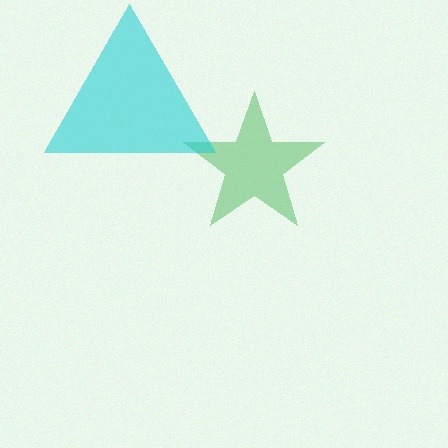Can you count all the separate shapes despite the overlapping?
Yes, there are 2 separate shapes.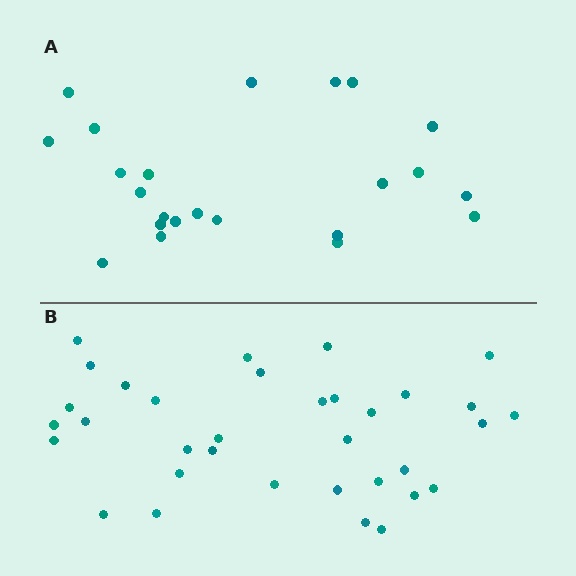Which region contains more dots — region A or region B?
Region B (the bottom region) has more dots.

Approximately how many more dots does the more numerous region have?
Region B has roughly 12 or so more dots than region A.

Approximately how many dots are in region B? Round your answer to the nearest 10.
About 30 dots. (The exact count is 34, which rounds to 30.)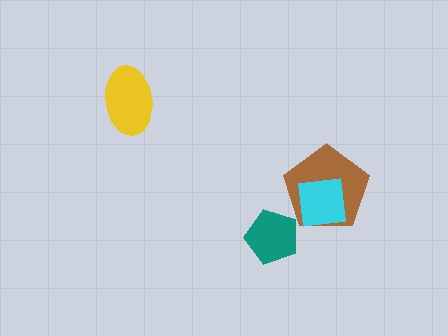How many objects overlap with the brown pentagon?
1 object overlaps with the brown pentagon.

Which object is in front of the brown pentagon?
The cyan square is in front of the brown pentagon.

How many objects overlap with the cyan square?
1 object overlaps with the cyan square.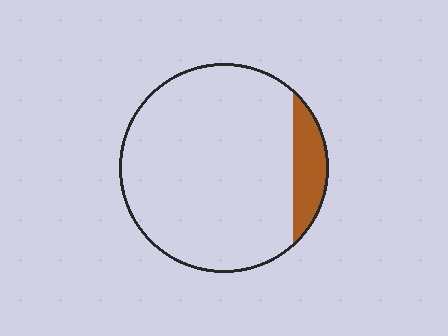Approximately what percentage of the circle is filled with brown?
Approximately 10%.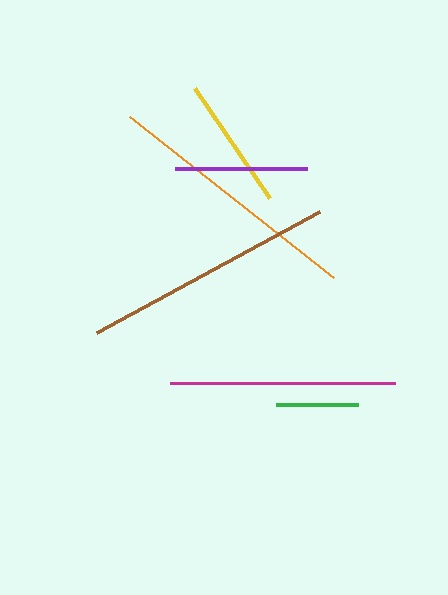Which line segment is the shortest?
The green line is the shortest at approximately 82 pixels.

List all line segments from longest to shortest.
From longest to shortest: orange, brown, magenta, yellow, purple, green.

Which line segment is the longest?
The orange line is the longest at approximately 260 pixels.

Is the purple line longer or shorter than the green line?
The purple line is longer than the green line.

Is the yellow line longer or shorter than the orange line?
The orange line is longer than the yellow line.